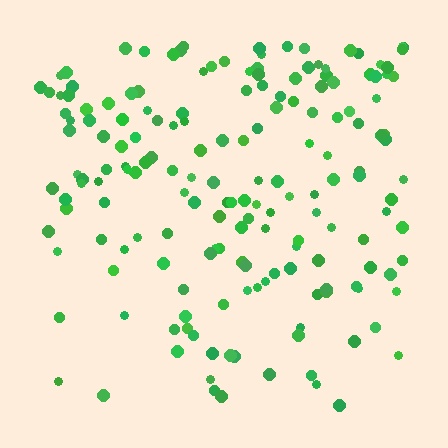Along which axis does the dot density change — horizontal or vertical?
Vertical.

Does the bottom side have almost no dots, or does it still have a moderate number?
Still a moderate number, just noticeably fewer than the top.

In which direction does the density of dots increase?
From bottom to top, with the top side densest.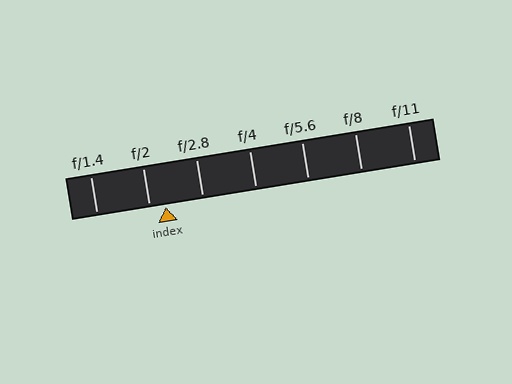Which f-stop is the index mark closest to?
The index mark is closest to f/2.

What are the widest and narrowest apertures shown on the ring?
The widest aperture shown is f/1.4 and the narrowest is f/11.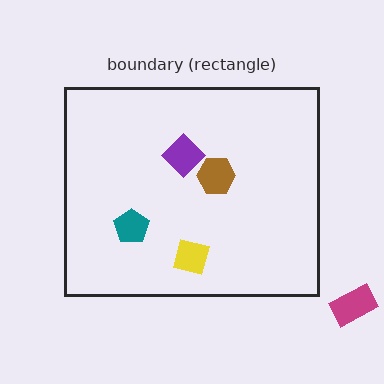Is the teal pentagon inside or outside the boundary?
Inside.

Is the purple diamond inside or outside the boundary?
Inside.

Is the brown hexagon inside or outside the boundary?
Inside.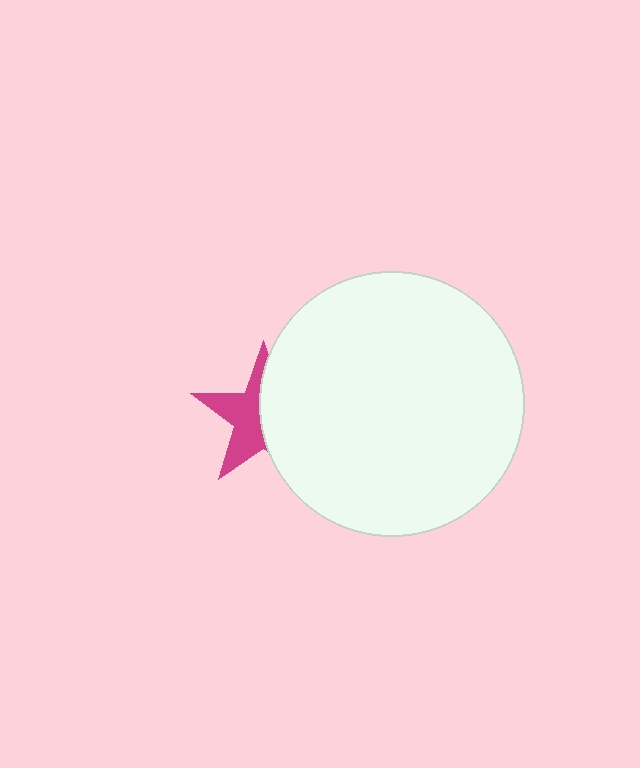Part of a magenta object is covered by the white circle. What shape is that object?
It is a star.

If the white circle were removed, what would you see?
You would see the complete magenta star.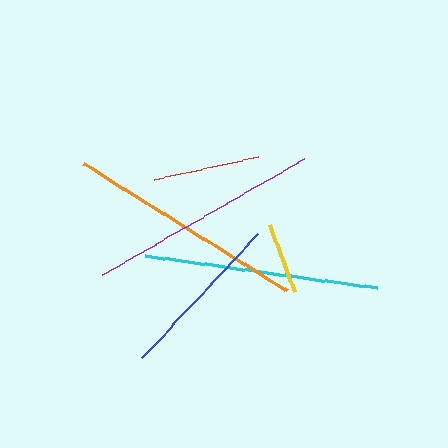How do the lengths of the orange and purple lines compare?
The orange and purple lines are approximately the same length.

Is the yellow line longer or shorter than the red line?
The red line is longer than the yellow line.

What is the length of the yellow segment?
The yellow segment is approximately 71 pixels long.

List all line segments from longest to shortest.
From longest to shortest: orange, cyan, purple, blue, red, yellow.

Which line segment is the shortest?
The yellow line is the shortest at approximately 71 pixels.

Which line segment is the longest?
The orange line is the longest at approximately 240 pixels.